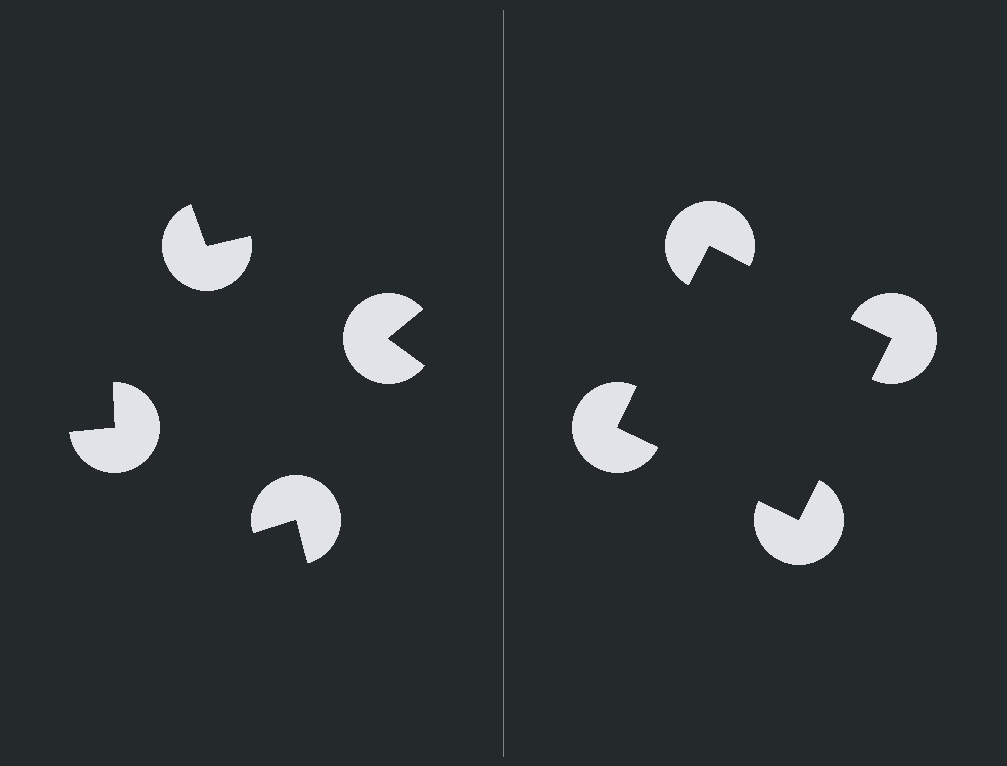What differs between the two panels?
The pac-man discs are positioned identically on both sides; only the wedge orientations differ. On the right they align to a square; on the left they are misaligned.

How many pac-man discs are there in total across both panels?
8 — 4 on each side.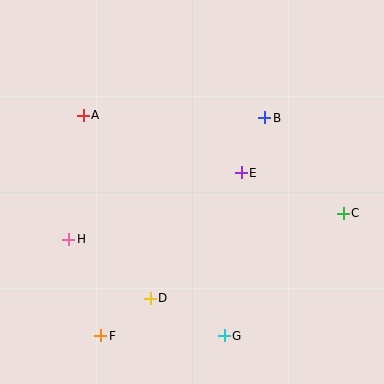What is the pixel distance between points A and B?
The distance between A and B is 181 pixels.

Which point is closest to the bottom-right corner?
Point G is closest to the bottom-right corner.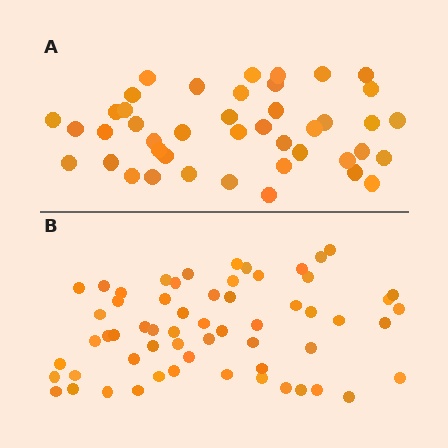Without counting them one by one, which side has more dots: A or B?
Region B (the bottom region) has more dots.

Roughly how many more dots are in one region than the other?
Region B has approximately 15 more dots than region A.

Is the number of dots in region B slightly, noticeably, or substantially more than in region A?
Region B has noticeably more, but not dramatically so. The ratio is roughly 1.4 to 1.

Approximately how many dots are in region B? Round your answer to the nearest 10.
About 60 dots.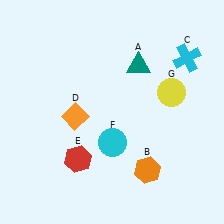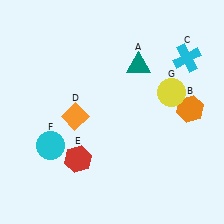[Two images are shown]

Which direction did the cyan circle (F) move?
The cyan circle (F) moved left.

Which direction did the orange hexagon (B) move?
The orange hexagon (B) moved up.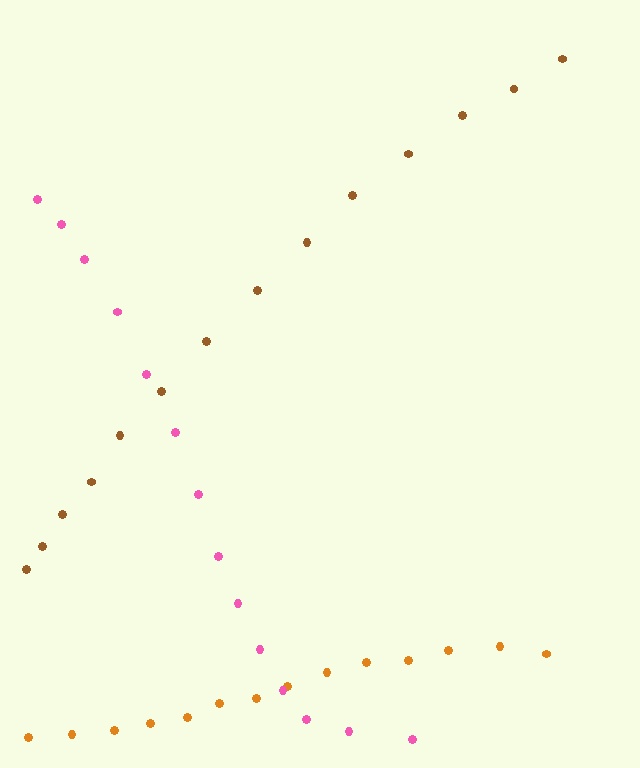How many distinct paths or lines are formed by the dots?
There are 3 distinct paths.